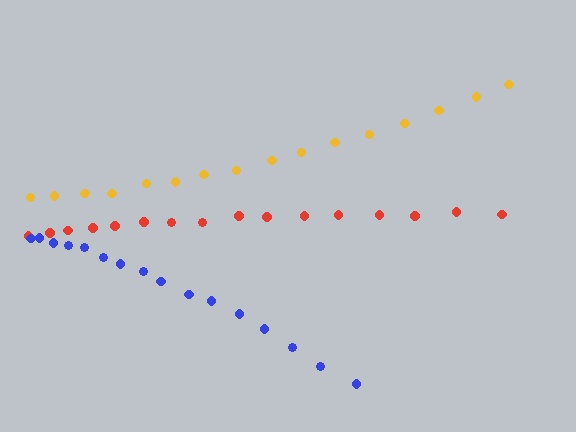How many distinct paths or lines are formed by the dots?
There are 3 distinct paths.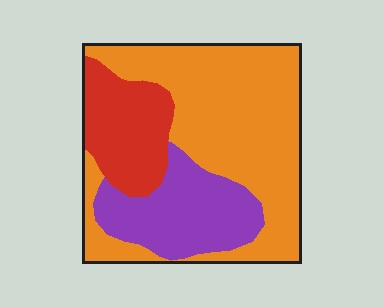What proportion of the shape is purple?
Purple takes up about one quarter (1/4) of the shape.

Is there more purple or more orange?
Orange.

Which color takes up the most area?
Orange, at roughly 55%.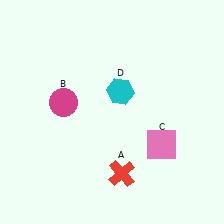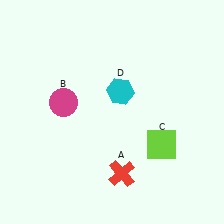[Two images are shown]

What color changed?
The square (C) changed from pink in Image 1 to lime in Image 2.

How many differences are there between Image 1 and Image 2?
There is 1 difference between the two images.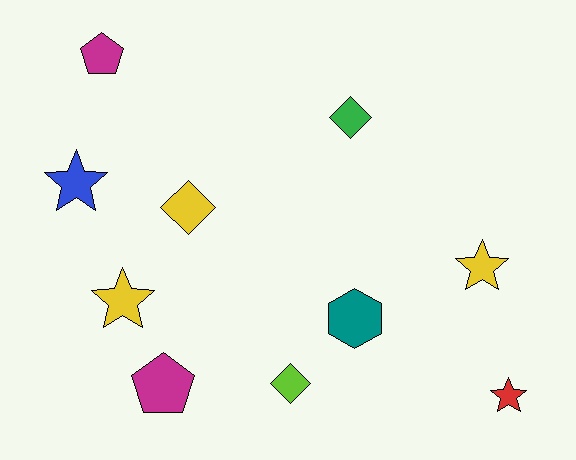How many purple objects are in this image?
There are no purple objects.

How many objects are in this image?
There are 10 objects.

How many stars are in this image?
There are 4 stars.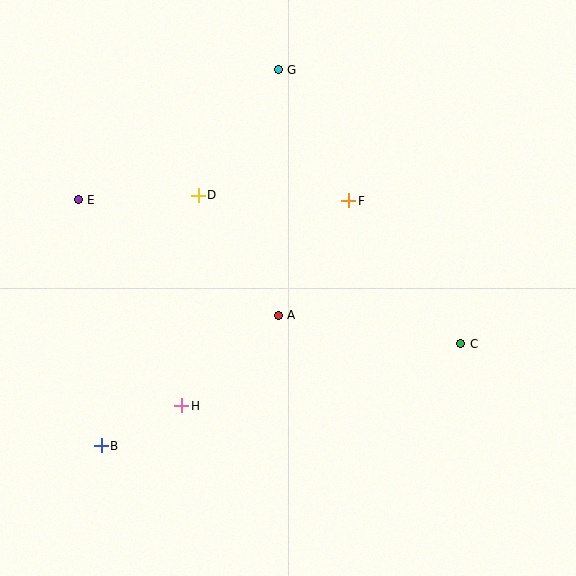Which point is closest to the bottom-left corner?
Point B is closest to the bottom-left corner.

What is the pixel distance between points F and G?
The distance between F and G is 148 pixels.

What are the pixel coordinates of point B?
Point B is at (101, 446).